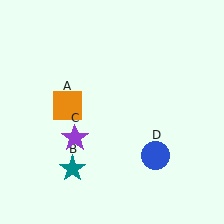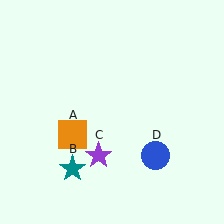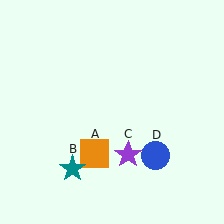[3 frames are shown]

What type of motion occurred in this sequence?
The orange square (object A), purple star (object C) rotated counterclockwise around the center of the scene.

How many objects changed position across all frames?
2 objects changed position: orange square (object A), purple star (object C).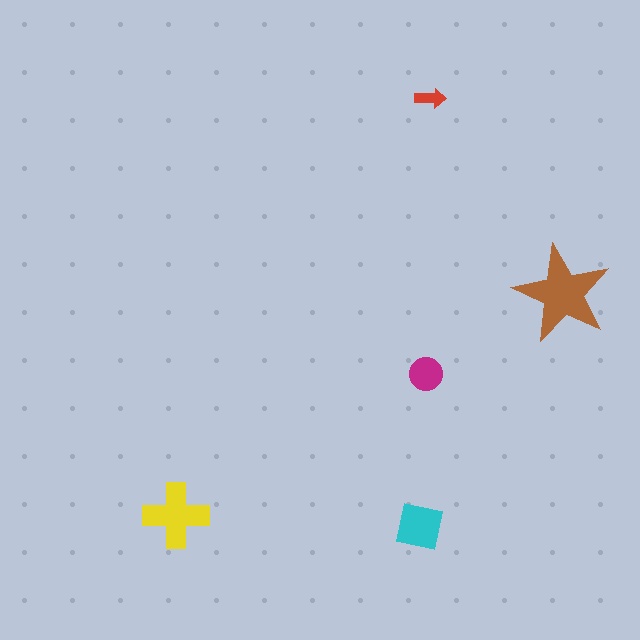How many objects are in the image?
There are 5 objects in the image.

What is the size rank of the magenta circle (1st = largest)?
4th.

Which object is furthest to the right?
The brown star is rightmost.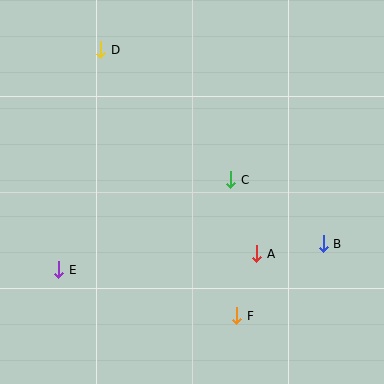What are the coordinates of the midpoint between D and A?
The midpoint between D and A is at (179, 152).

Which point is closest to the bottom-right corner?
Point B is closest to the bottom-right corner.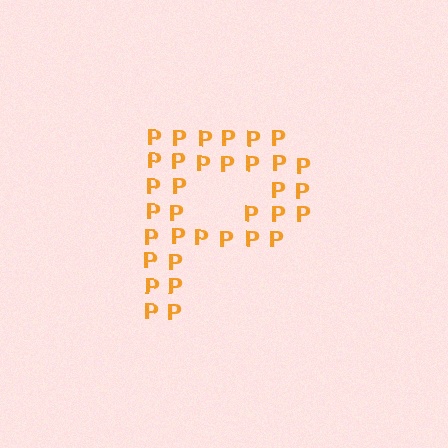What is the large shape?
The large shape is the letter P.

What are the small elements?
The small elements are letter P's.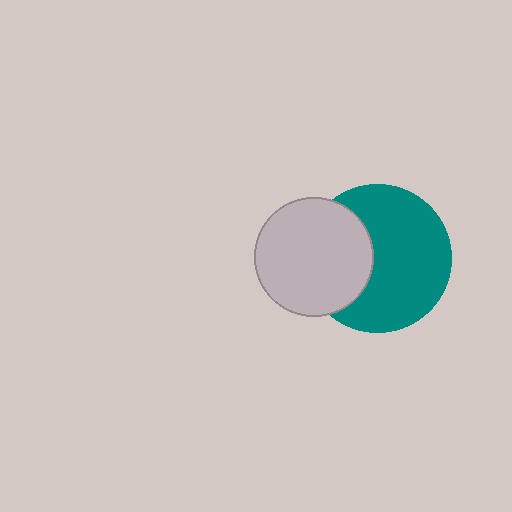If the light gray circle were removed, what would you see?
You would see the complete teal circle.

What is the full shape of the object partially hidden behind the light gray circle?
The partially hidden object is a teal circle.